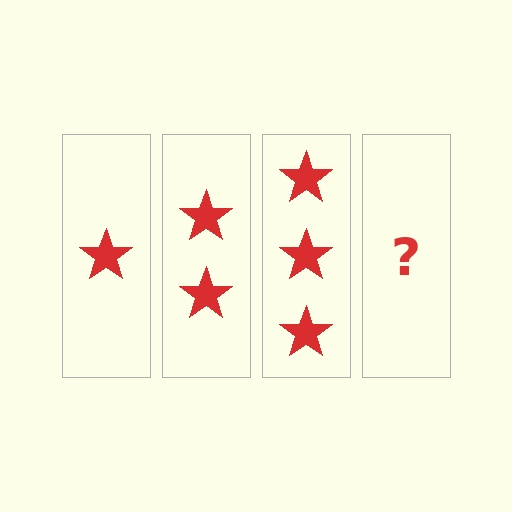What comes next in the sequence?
The next element should be 4 stars.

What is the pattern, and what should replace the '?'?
The pattern is that each step adds one more star. The '?' should be 4 stars.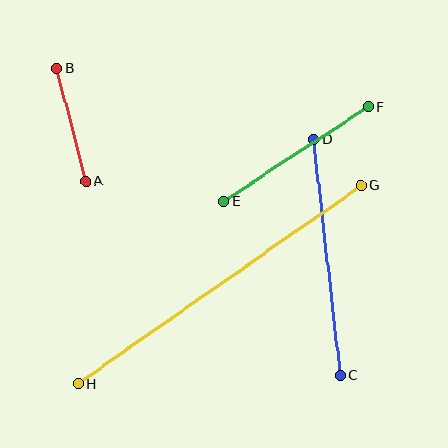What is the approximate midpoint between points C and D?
The midpoint is at approximately (327, 257) pixels.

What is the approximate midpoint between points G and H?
The midpoint is at approximately (219, 285) pixels.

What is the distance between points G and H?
The distance is approximately 345 pixels.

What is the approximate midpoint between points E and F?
The midpoint is at approximately (296, 154) pixels.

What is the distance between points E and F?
The distance is approximately 172 pixels.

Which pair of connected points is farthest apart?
Points G and H are farthest apart.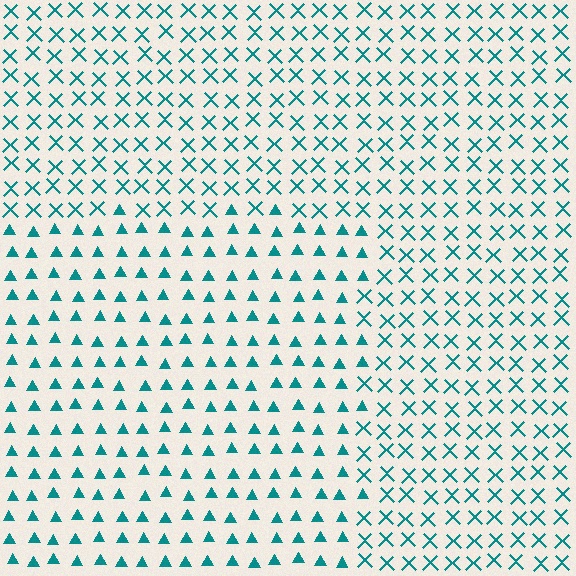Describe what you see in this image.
The image is filled with small teal elements arranged in a uniform grid. A rectangle-shaped region contains triangles, while the surrounding area contains X marks. The boundary is defined purely by the change in element shape.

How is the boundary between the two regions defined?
The boundary is defined by a change in element shape: triangles inside vs. X marks outside. All elements share the same color and spacing.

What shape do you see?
I see a rectangle.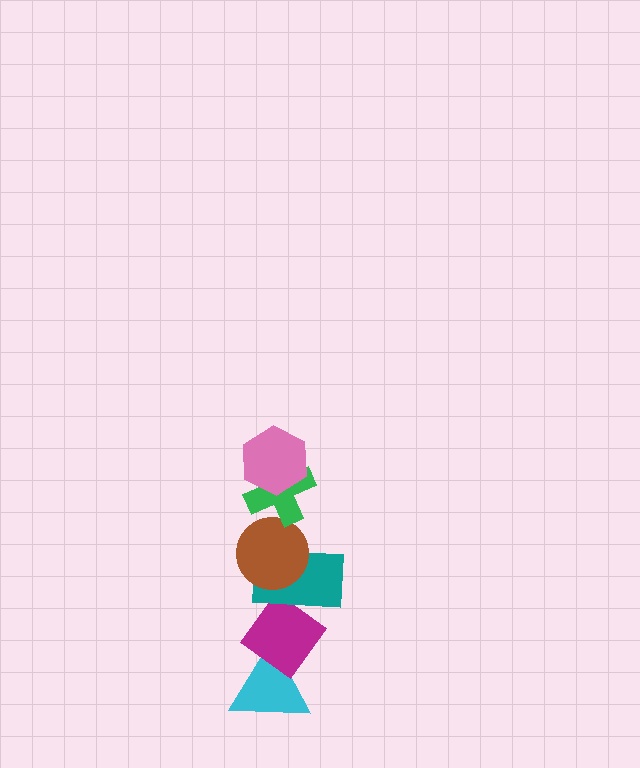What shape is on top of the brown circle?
The green cross is on top of the brown circle.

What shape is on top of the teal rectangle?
The brown circle is on top of the teal rectangle.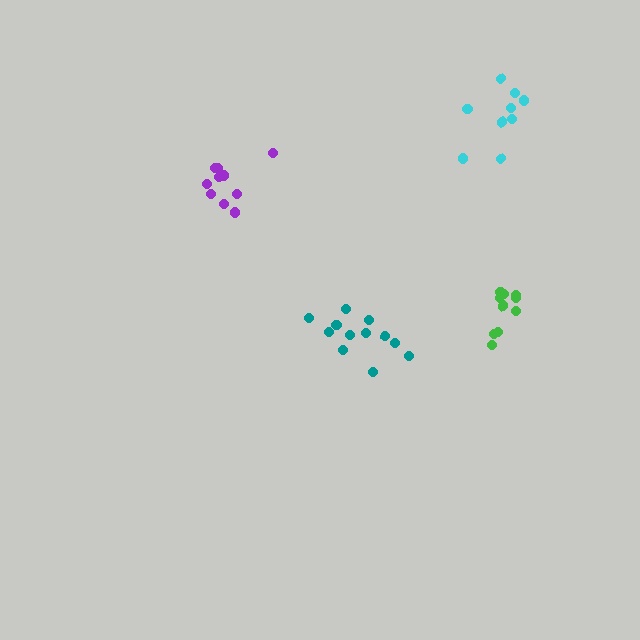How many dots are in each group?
Group 1: 12 dots, Group 2: 9 dots, Group 3: 10 dots, Group 4: 10 dots (41 total).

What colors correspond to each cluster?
The clusters are colored: teal, cyan, purple, green.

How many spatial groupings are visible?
There are 4 spatial groupings.